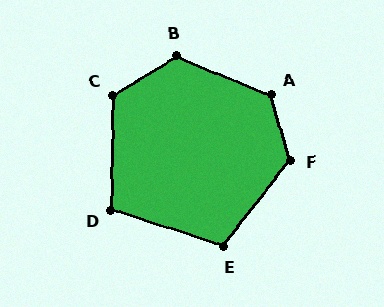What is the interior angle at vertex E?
Approximately 109 degrees (obtuse).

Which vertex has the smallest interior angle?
D, at approximately 108 degrees.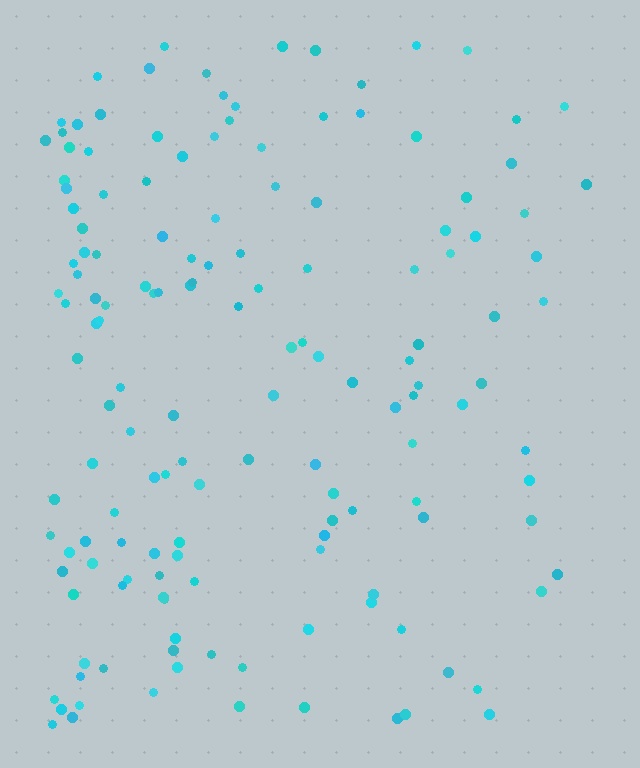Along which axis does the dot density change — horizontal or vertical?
Horizontal.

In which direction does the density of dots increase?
From right to left, with the left side densest.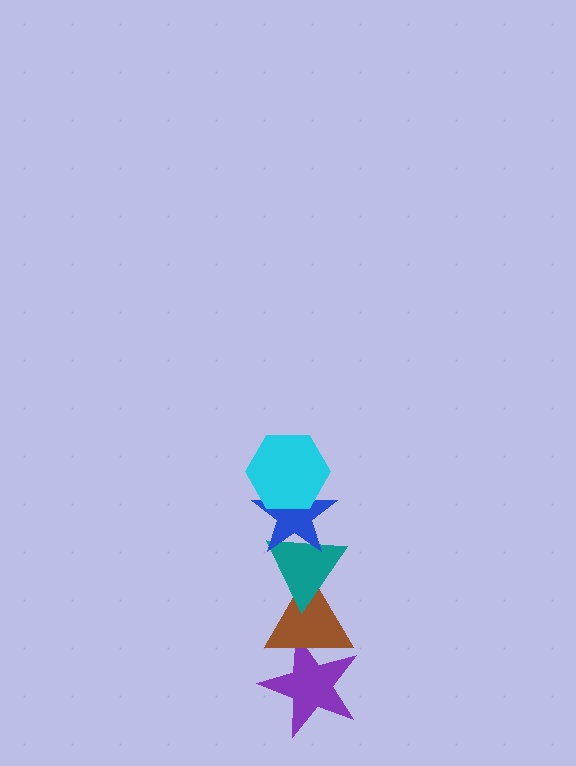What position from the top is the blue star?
The blue star is 2nd from the top.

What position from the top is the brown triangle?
The brown triangle is 4th from the top.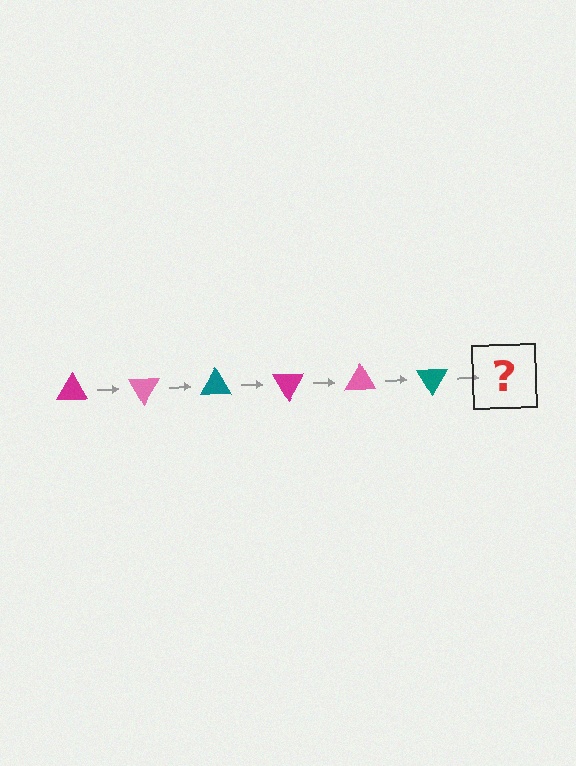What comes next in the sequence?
The next element should be a magenta triangle, rotated 360 degrees from the start.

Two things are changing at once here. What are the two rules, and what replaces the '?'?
The two rules are that it rotates 60 degrees each step and the color cycles through magenta, pink, and teal. The '?' should be a magenta triangle, rotated 360 degrees from the start.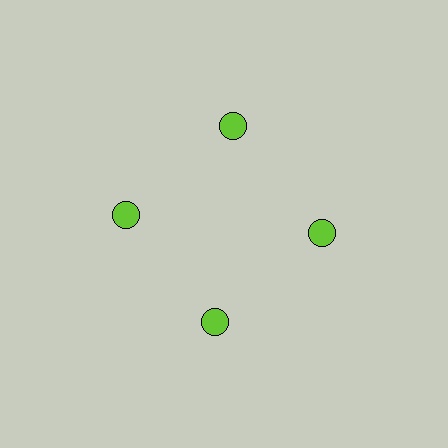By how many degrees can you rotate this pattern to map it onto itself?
The pattern maps onto itself every 90 degrees of rotation.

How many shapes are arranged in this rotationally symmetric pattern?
There are 4 shapes, arranged in 4 groups of 1.